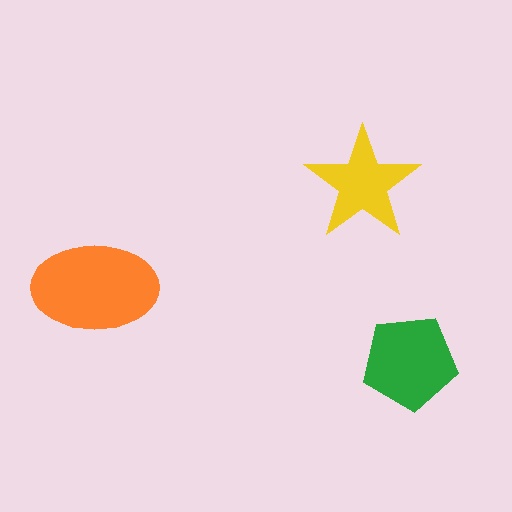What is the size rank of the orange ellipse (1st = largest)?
1st.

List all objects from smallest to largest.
The yellow star, the green pentagon, the orange ellipse.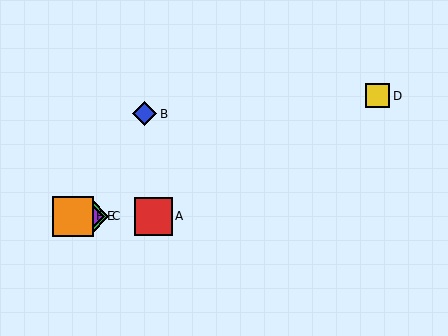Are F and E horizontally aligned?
Yes, both are at y≈217.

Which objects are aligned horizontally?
Objects A, C, E, F are aligned horizontally.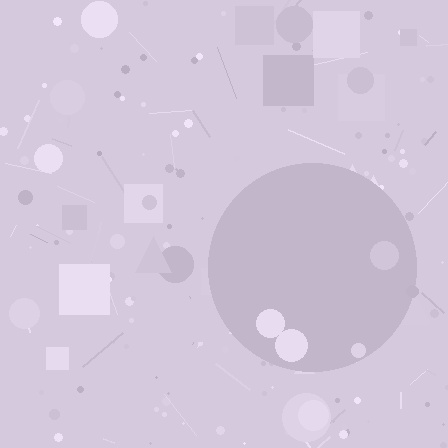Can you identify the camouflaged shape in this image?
The camouflaged shape is a circle.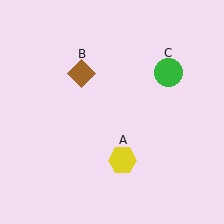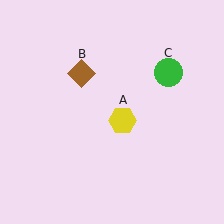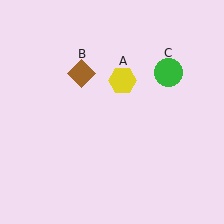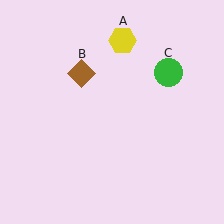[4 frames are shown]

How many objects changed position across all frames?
1 object changed position: yellow hexagon (object A).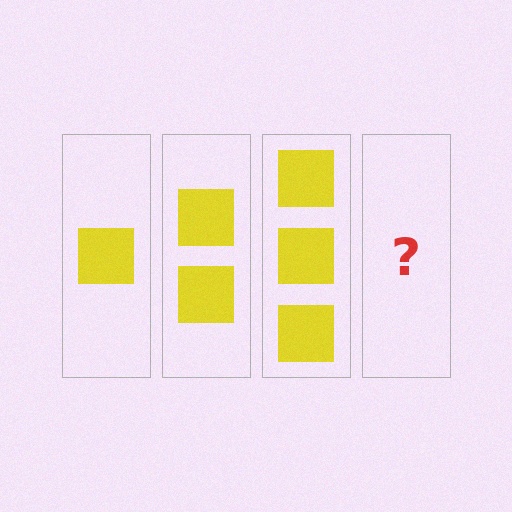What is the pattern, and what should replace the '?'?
The pattern is that each step adds one more square. The '?' should be 4 squares.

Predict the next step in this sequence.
The next step is 4 squares.